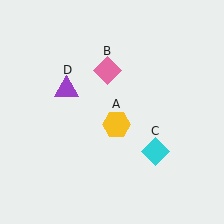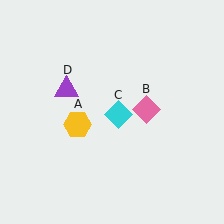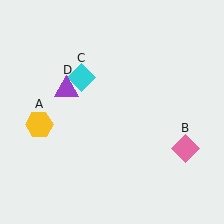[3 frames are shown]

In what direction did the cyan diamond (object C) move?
The cyan diamond (object C) moved up and to the left.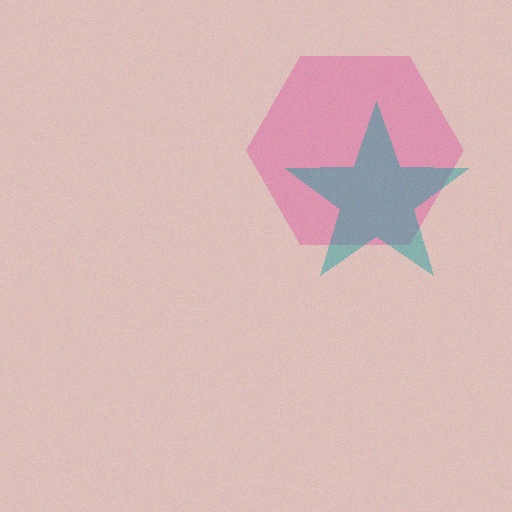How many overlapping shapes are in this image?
There are 2 overlapping shapes in the image.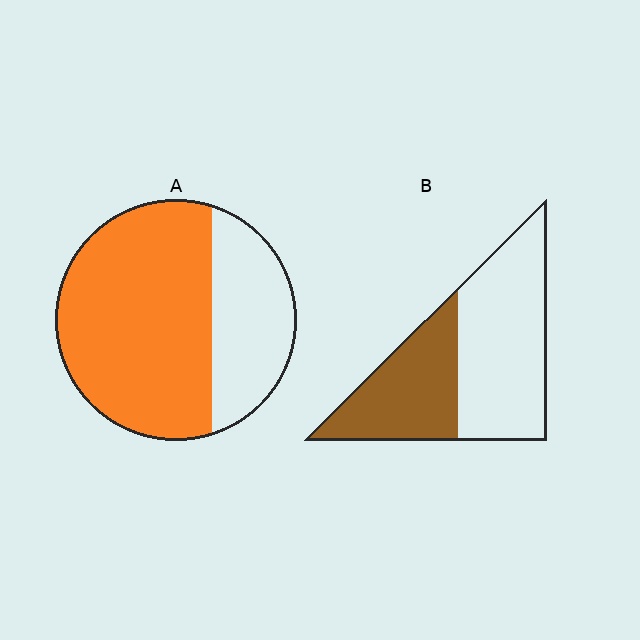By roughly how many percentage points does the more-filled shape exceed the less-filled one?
By roughly 30 percentage points (A over B).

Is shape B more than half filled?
No.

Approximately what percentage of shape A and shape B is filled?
A is approximately 70% and B is approximately 40%.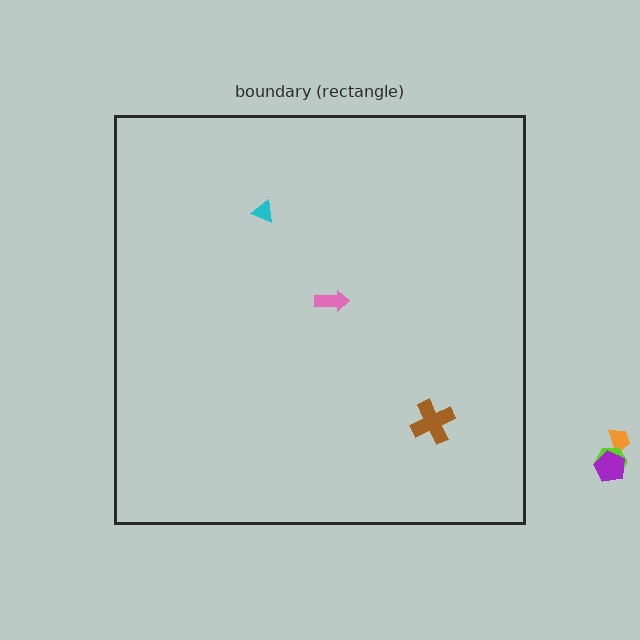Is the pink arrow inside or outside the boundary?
Inside.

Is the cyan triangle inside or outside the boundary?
Inside.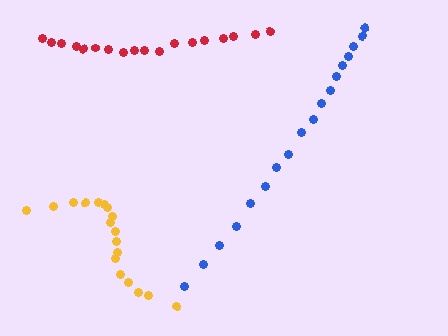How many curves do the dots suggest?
There are 3 distinct paths.